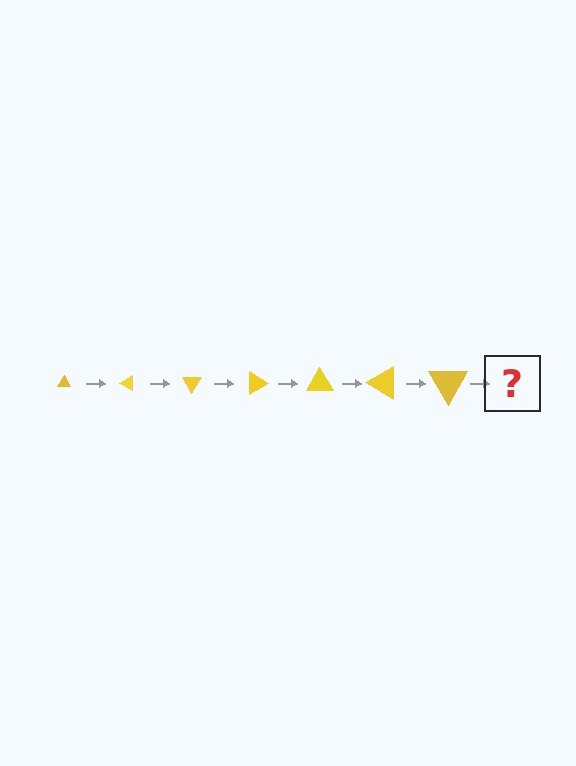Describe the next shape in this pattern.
It should be a triangle, larger than the previous one and rotated 210 degrees from the start.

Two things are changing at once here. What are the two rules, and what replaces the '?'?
The two rules are that the triangle grows larger each step and it rotates 30 degrees each step. The '?' should be a triangle, larger than the previous one and rotated 210 degrees from the start.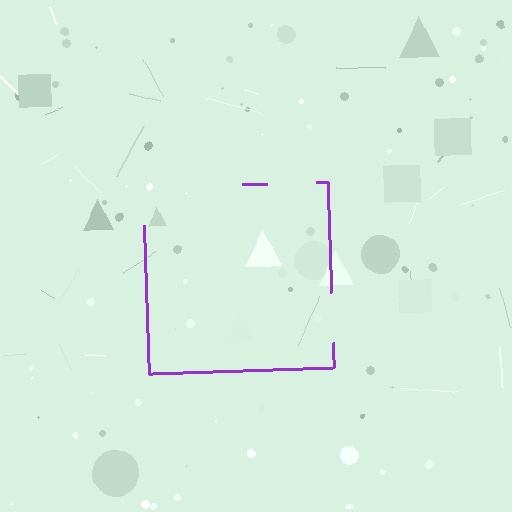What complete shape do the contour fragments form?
The contour fragments form a square.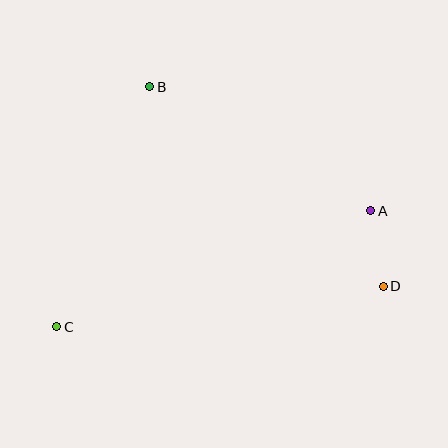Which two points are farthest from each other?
Points A and C are farthest from each other.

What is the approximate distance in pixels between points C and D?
The distance between C and D is approximately 329 pixels.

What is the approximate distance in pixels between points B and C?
The distance between B and C is approximately 257 pixels.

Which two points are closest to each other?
Points A and D are closest to each other.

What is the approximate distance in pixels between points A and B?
The distance between A and B is approximately 253 pixels.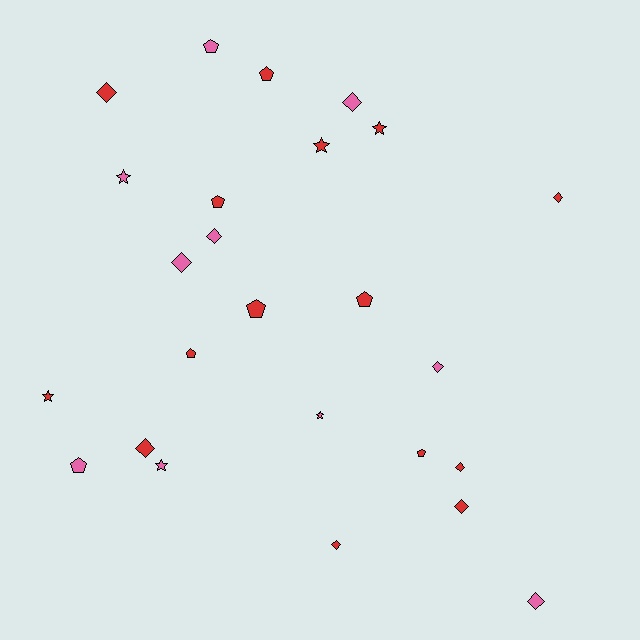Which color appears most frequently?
Red, with 15 objects.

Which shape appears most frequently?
Diamond, with 11 objects.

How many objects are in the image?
There are 25 objects.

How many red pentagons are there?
There are 6 red pentagons.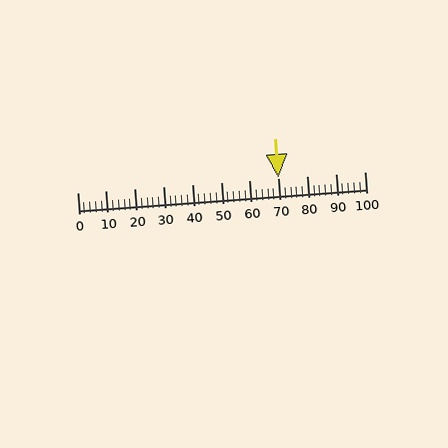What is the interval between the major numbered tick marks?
The major tick marks are spaced 10 units apart.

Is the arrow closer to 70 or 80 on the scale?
The arrow is closer to 70.